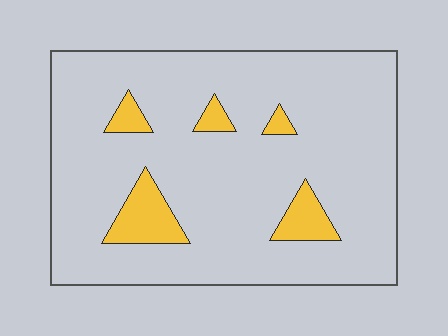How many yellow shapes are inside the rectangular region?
5.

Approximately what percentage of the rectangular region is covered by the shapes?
Approximately 10%.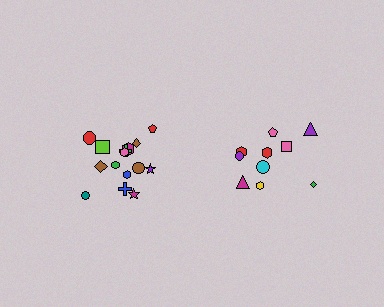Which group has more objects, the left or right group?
The left group.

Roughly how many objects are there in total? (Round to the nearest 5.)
Roughly 25 objects in total.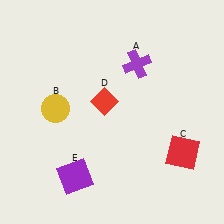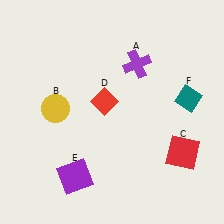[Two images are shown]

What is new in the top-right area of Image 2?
A teal diamond (F) was added in the top-right area of Image 2.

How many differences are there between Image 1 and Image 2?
There is 1 difference between the two images.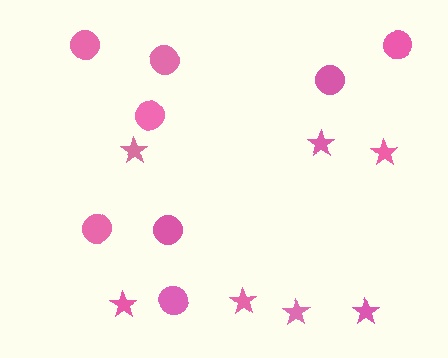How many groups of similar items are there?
There are 2 groups: one group of circles (8) and one group of stars (7).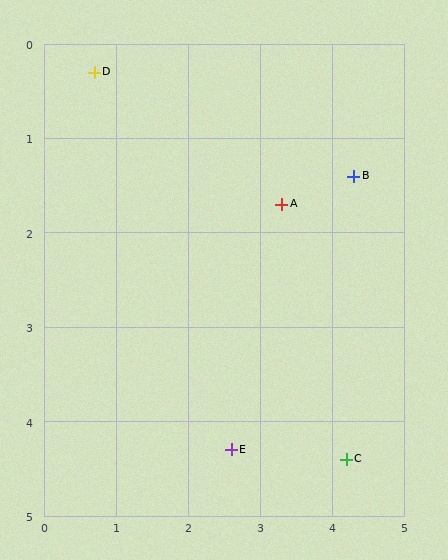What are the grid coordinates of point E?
Point E is at approximately (2.6, 4.3).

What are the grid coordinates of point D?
Point D is at approximately (0.7, 0.3).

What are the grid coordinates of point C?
Point C is at approximately (4.2, 4.4).